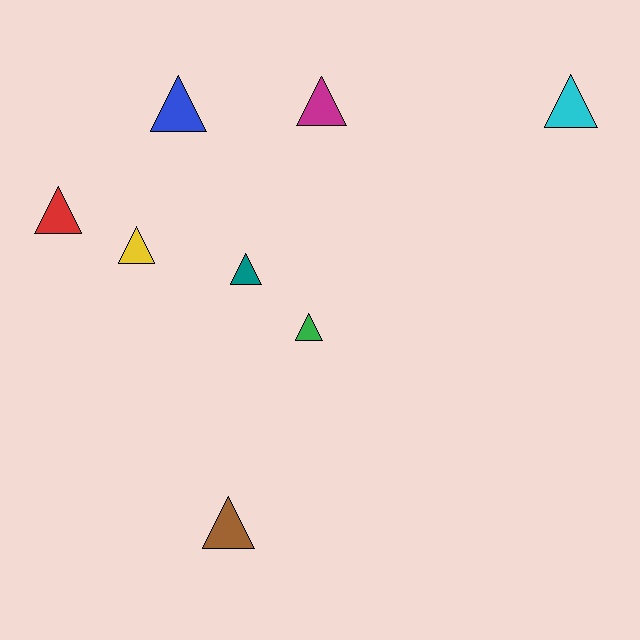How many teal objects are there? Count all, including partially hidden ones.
There is 1 teal object.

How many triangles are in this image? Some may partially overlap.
There are 8 triangles.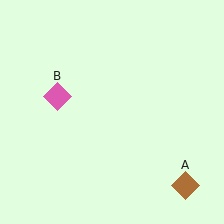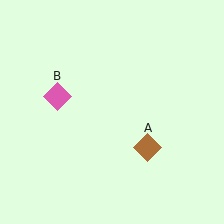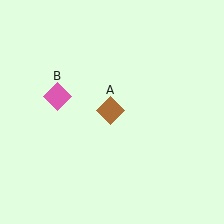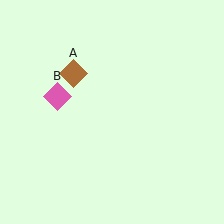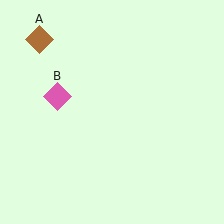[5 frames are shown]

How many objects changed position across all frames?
1 object changed position: brown diamond (object A).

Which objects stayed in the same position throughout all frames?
Pink diamond (object B) remained stationary.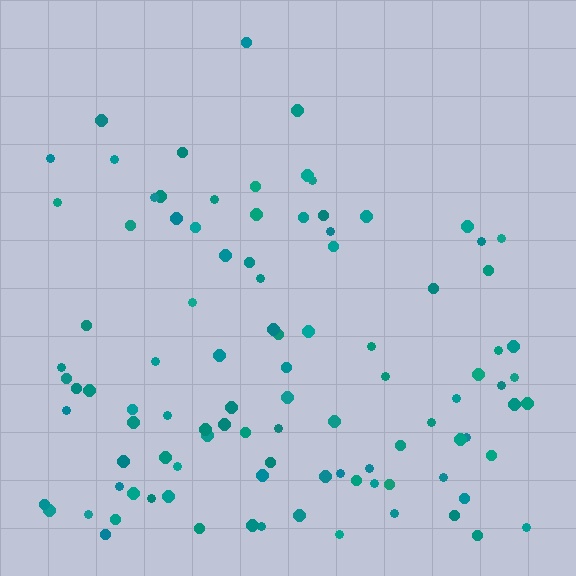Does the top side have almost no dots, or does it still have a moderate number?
Still a moderate number, just noticeably fewer than the bottom.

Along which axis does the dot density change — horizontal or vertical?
Vertical.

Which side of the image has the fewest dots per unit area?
The top.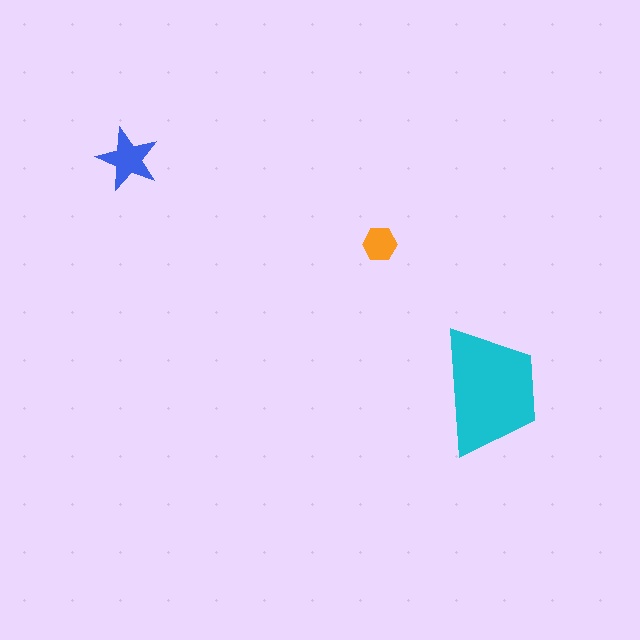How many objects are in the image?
There are 3 objects in the image.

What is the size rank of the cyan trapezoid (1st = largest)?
1st.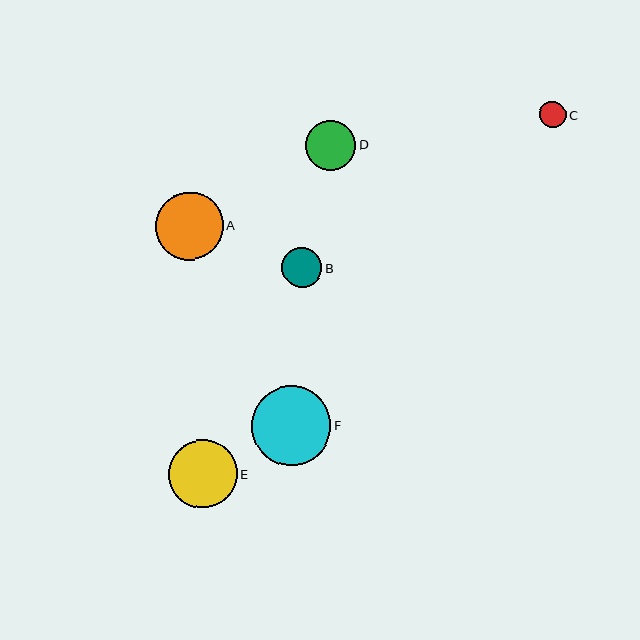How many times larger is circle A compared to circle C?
Circle A is approximately 2.6 times the size of circle C.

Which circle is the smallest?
Circle C is the smallest with a size of approximately 26 pixels.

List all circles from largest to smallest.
From largest to smallest: F, E, A, D, B, C.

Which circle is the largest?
Circle F is the largest with a size of approximately 80 pixels.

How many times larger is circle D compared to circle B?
Circle D is approximately 1.2 times the size of circle B.